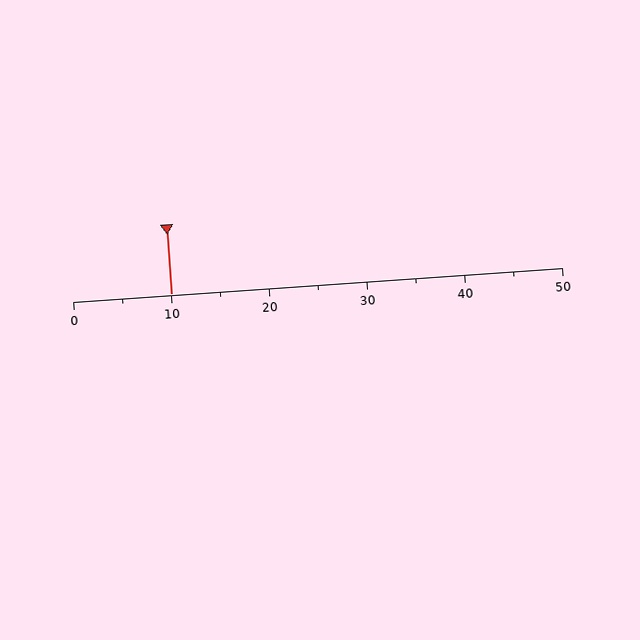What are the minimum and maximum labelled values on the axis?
The axis runs from 0 to 50.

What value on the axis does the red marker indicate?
The marker indicates approximately 10.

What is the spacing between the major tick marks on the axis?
The major ticks are spaced 10 apart.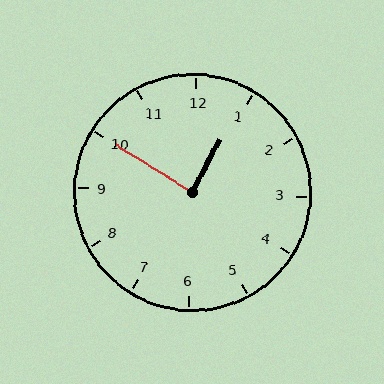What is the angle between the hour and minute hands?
Approximately 85 degrees.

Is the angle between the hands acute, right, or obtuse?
It is right.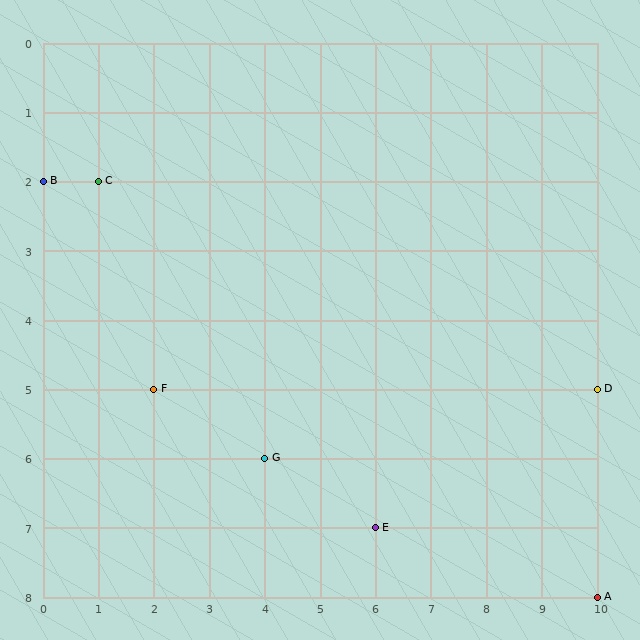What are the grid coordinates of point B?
Point B is at grid coordinates (0, 2).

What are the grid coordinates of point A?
Point A is at grid coordinates (10, 8).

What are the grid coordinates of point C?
Point C is at grid coordinates (1, 2).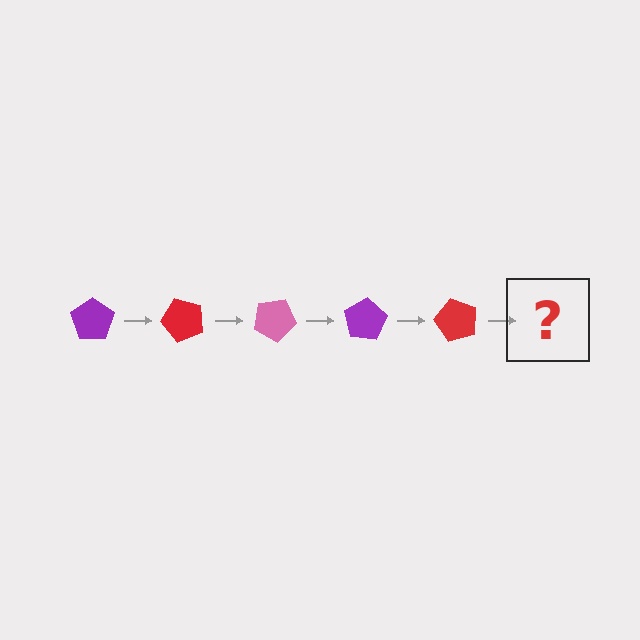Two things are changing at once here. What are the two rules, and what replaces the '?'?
The two rules are that it rotates 50 degrees each step and the color cycles through purple, red, and pink. The '?' should be a pink pentagon, rotated 250 degrees from the start.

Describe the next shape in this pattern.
It should be a pink pentagon, rotated 250 degrees from the start.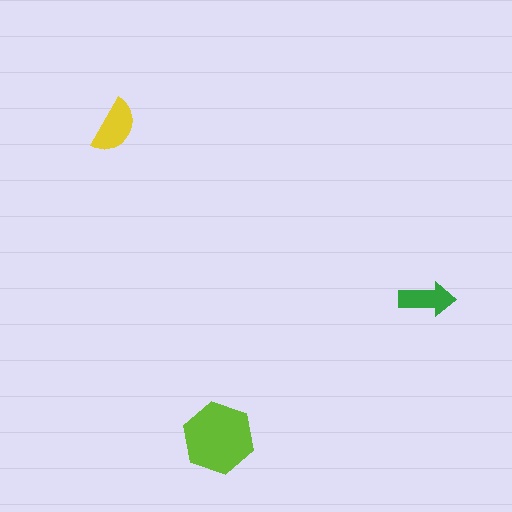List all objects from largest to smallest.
The lime hexagon, the yellow semicircle, the green arrow.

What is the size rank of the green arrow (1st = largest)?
3rd.